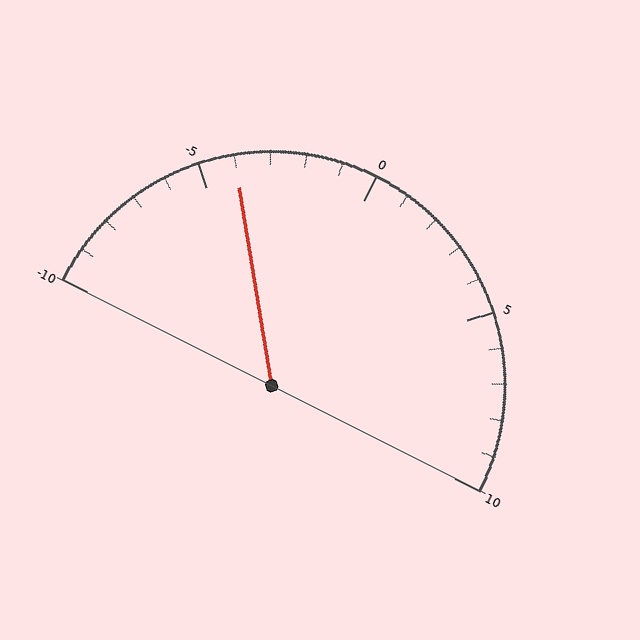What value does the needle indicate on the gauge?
The needle indicates approximately -4.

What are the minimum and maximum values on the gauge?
The gauge ranges from -10 to 10.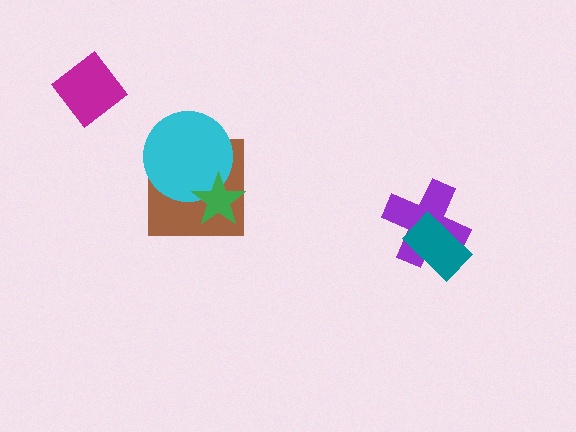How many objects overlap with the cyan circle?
2 objects overlap with the cyan circle.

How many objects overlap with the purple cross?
1 object overlaps with the purple cross.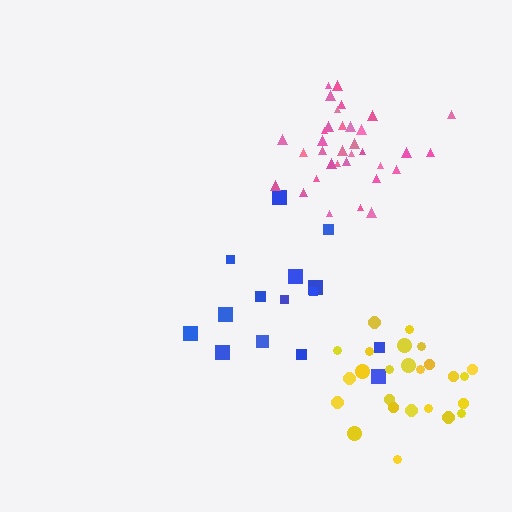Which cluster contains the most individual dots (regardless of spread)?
Pink (35).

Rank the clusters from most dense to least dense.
pink, yellow, blue.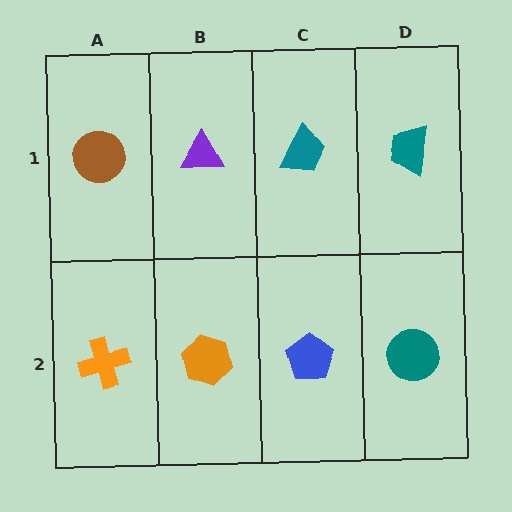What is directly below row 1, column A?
An orange cross.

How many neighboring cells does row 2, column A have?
2.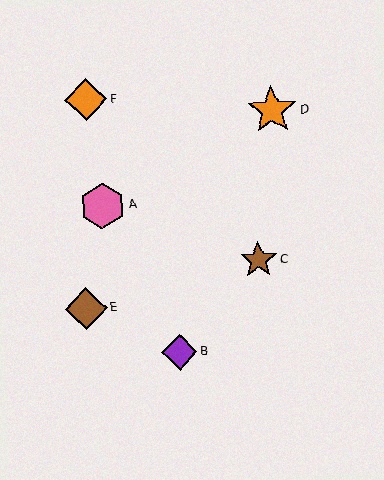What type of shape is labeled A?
Shape A is a pink hexagon.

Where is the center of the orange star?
The center of the orange star is at (272, 110).